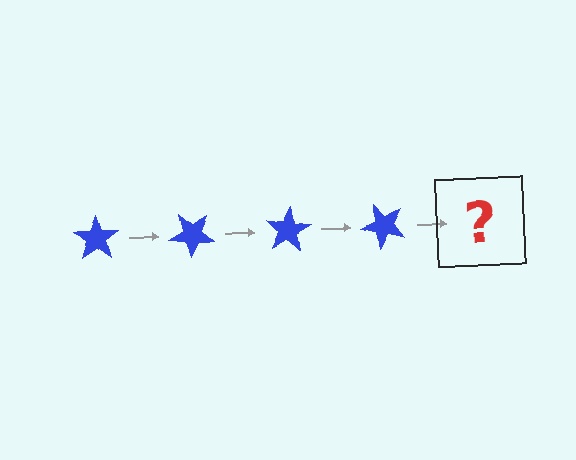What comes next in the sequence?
The next element should be a blue star rotated 160 degrees.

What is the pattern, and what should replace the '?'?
The pattern is that the star rotates 40 degrees each step. The '?' should be a blue star rotated 160 degrees.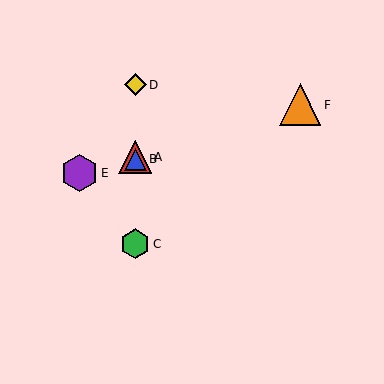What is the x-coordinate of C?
Object C is at x≈135.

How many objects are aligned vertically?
4 objects (A, B, C, D) are aligned vertically.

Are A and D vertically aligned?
Yes, both are at x≈135.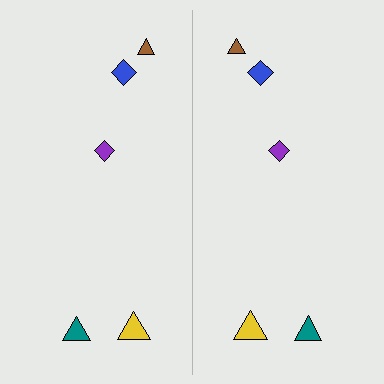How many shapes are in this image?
There are 10 shapes in this image.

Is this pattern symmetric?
Yes, this pattern has bilateral (reflection) symmetry.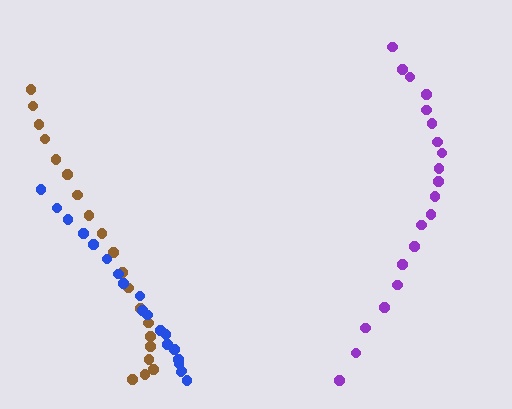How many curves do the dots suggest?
There are 3 distinct paths.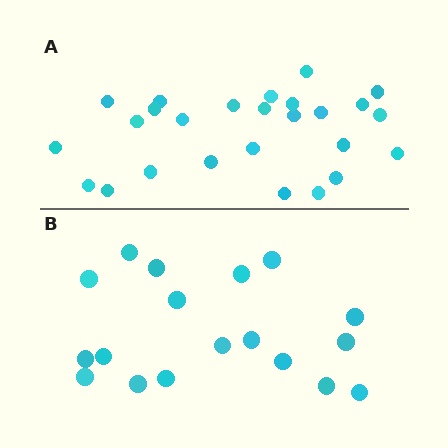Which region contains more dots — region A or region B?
Region A (the top region) has more dots.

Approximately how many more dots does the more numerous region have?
Region A has roughly 8 or so more dots than region B.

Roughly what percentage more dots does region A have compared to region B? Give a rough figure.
About 45% more.